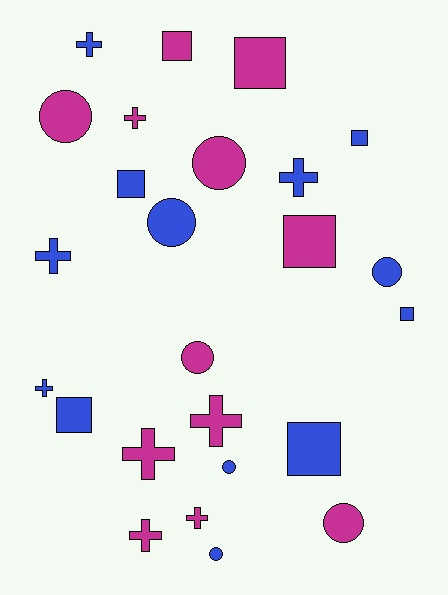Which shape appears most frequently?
Cross, with 9 objects.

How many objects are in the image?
There are 25 objects.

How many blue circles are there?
There are 4 blue circles.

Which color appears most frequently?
Blue, with 13 objects.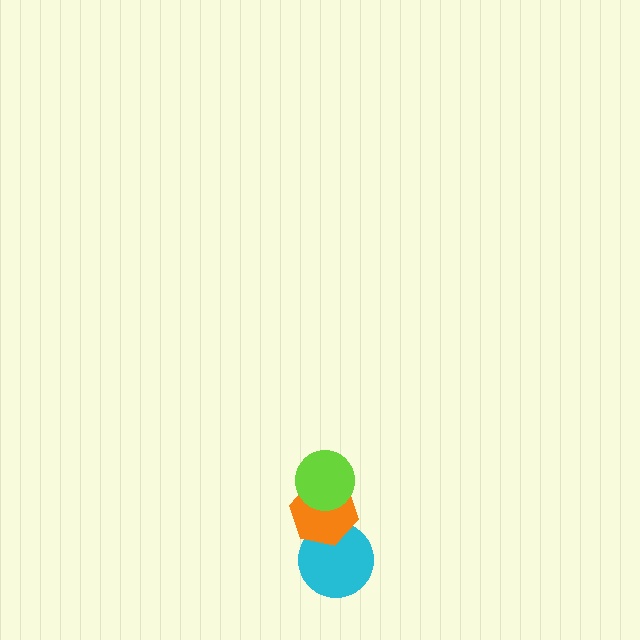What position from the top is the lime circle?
The lime circle is 1st from the top.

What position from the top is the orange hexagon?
The orange hexagon is 2nd from the top.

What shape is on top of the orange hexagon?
The lime circle is on top of the orange hexagon.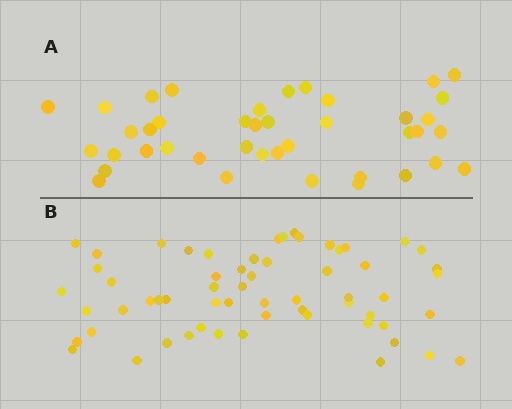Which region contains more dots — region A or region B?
Region B (the bottom region) has more dots.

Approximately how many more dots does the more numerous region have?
Region B has approximately 20 more dots than region A.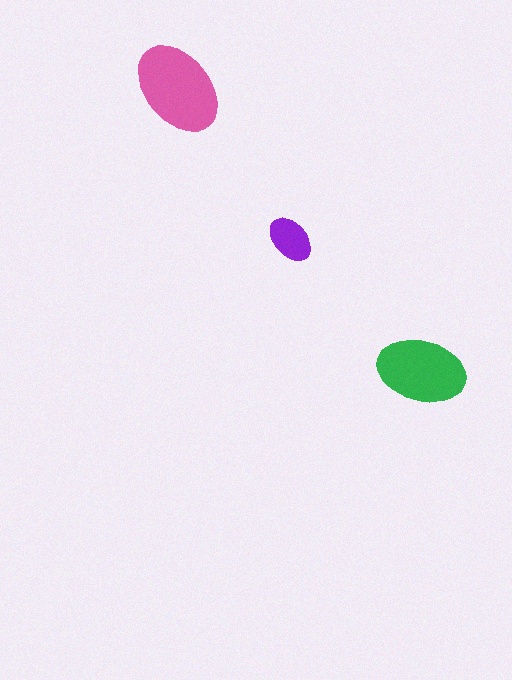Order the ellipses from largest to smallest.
the pink one, the green one, the purple one.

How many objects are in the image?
There are 3 objects in the image.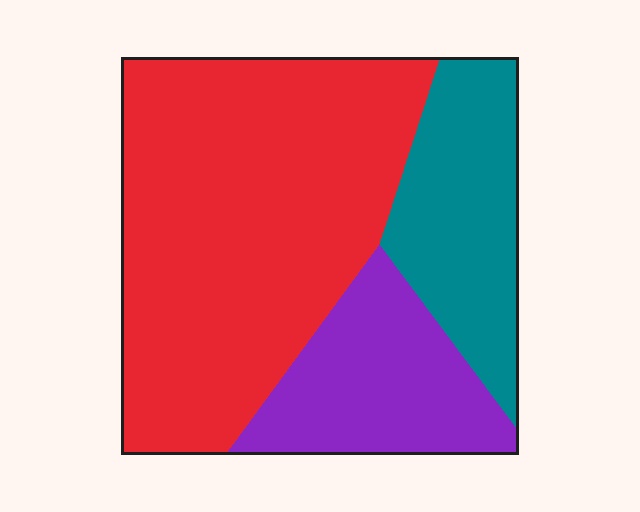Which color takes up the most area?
Red, at roughly 60%.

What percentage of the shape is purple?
Purple covers roughly 20% of the shape.